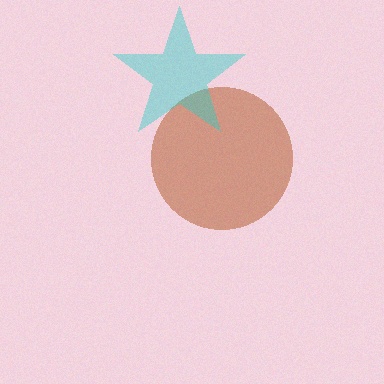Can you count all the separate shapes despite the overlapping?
Yes, there are 2 separate shapes.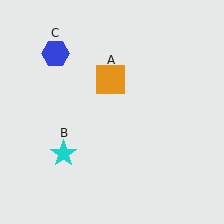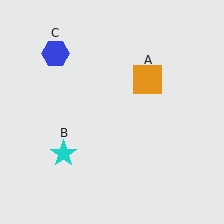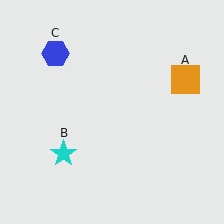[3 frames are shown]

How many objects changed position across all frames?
1 object changed position: orange square (object A).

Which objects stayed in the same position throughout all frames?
Cyan star (object B) and blue hexagon (object C) remained stationary.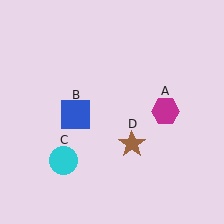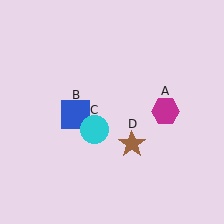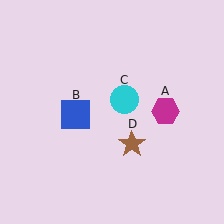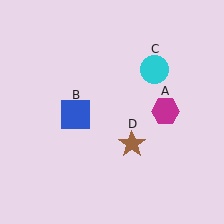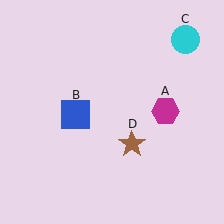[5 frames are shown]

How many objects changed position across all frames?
1 object changed position: cyan circle (object C).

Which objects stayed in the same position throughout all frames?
Magenta hexagon (object A) and blue square (object B) and brown star (object D) remained stationary.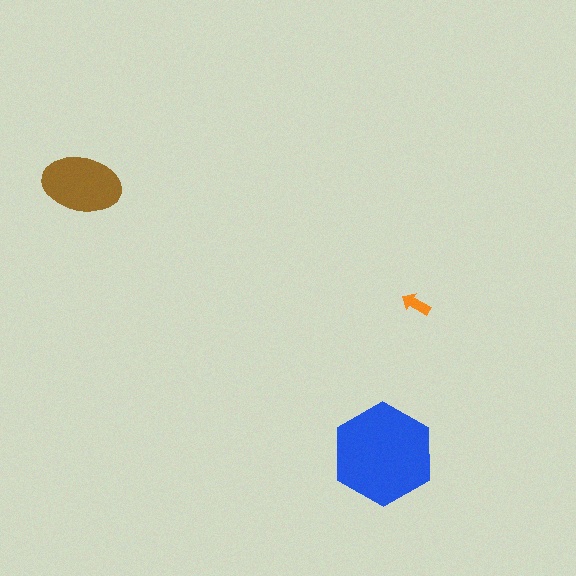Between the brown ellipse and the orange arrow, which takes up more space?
The brown ellipse.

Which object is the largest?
The blue hexagon.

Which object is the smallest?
The orange arrow.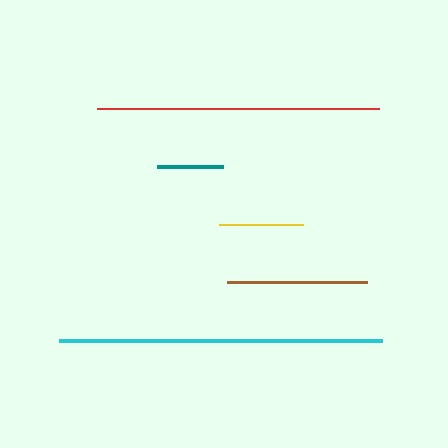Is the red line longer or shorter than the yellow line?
The red line is longer than the yellow line.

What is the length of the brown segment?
The brown segment is approximately 141 pixels long.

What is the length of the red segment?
The red segment is approximately 282 pixels long.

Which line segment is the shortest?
The teal line is the shortest at approximately 66 pixels.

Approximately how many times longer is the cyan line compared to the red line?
The cyan line is approximately 1.1 times the length of the red line.